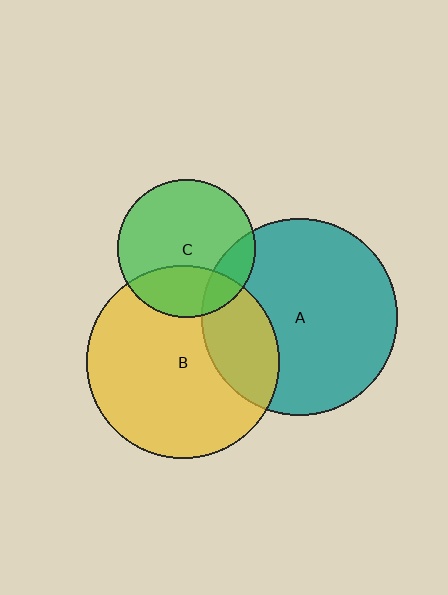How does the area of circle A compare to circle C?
Approximately 2.0 times.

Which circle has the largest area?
Circle A (teal).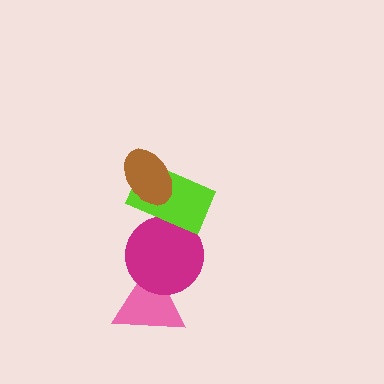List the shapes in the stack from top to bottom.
From top to bottom: the brown ellipse, the lime rectangle, the magenta circle, the pink triangle.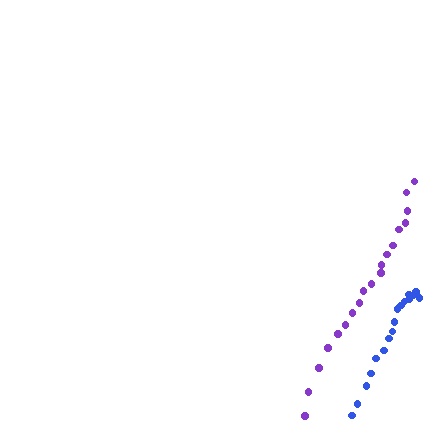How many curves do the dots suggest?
There are 2 distinct paths.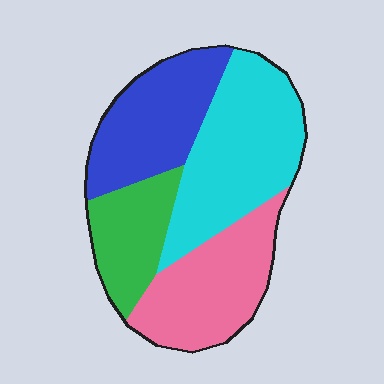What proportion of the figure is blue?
Blue takes up about one quarter (1/4) of the figure.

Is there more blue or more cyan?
Cyan.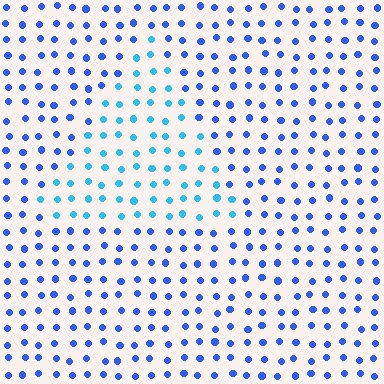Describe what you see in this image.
The image is filled with small blue elements in a uniform arrangement. A triangle-shaped region is visible where the elements are tinted to a slightly different hue, forming a subtle color boundary.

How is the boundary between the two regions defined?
The boundary is defined purely by a slight shift in hue (about 31 degrees). Spacing, size, and orientation are identical on both sides.